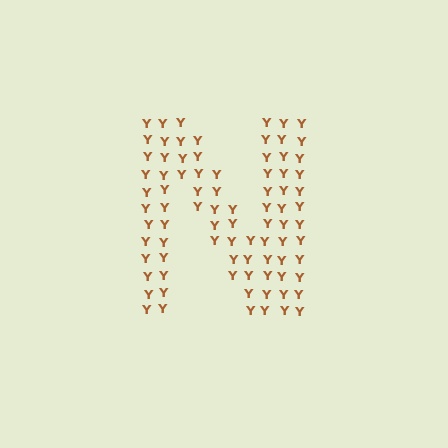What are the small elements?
The small elements are letter Y's.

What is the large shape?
The large shape is the letter N.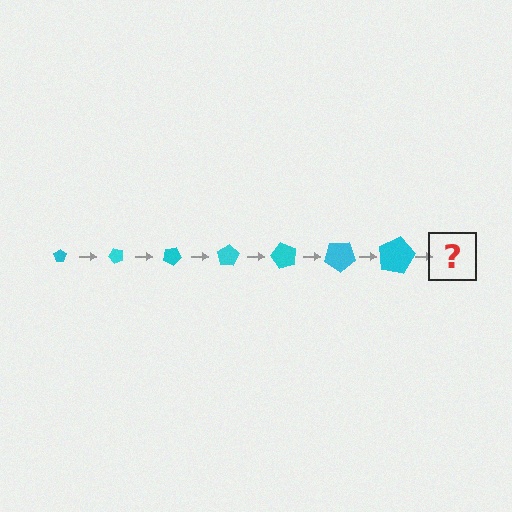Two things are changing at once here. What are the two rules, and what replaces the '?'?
The two rules are that the pentagon grows larger each step and it rotates 50 degrees each step. The '?' should be a pentagon, larger than the previous one and rotated 350 degrees from the start.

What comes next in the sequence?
The next element should be a pentagon, larger than the previous one and rotated 350 degrees from the start.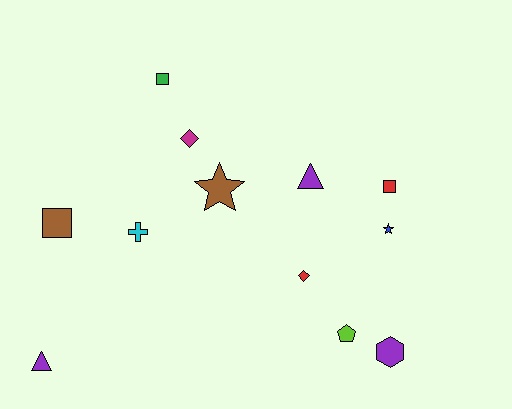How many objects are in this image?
There are 12 objects.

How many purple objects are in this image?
There are 3 purple objects.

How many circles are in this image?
There are no circles.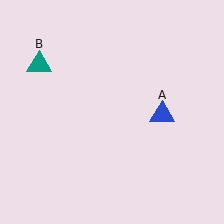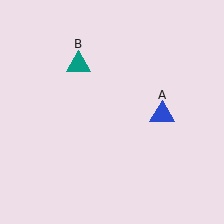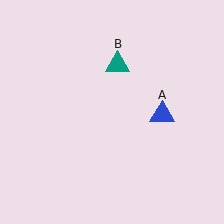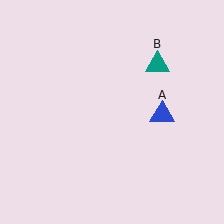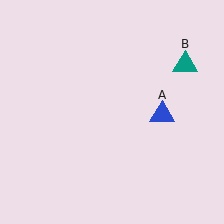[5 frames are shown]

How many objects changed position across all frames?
1 object changed position: teal triangle (object B).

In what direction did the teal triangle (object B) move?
The teal triangle (object B) moved right.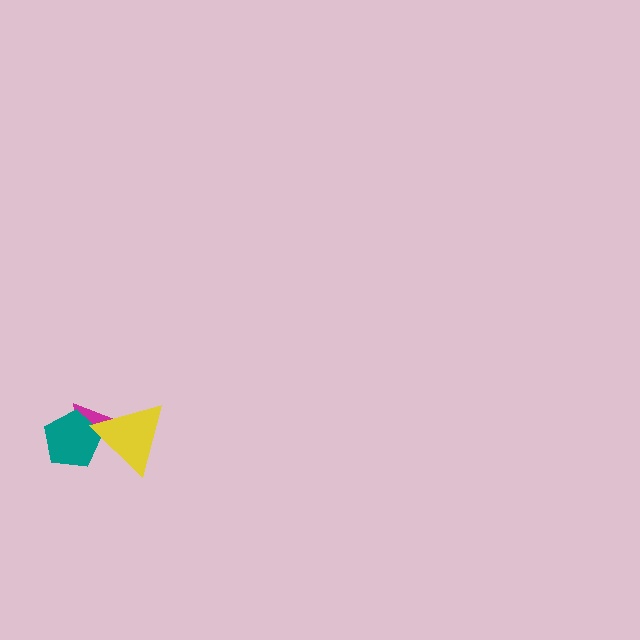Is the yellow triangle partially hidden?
No, no other shape covers it.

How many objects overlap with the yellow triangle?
2 objects overlap with the yellow triangle.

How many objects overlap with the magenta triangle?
2 objects overlap with the magenta triangle.